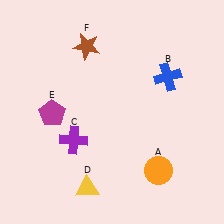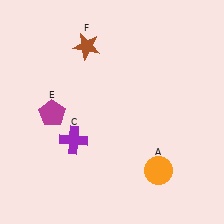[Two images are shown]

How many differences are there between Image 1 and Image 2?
There are 2 differences between the two images.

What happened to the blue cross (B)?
The blue cross (B) was removed in Image 2. It was in the top-right area of Image 1.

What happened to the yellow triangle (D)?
The yellow triangle (D) was removed in Image 2. It was in the bottom-left area of Image 1.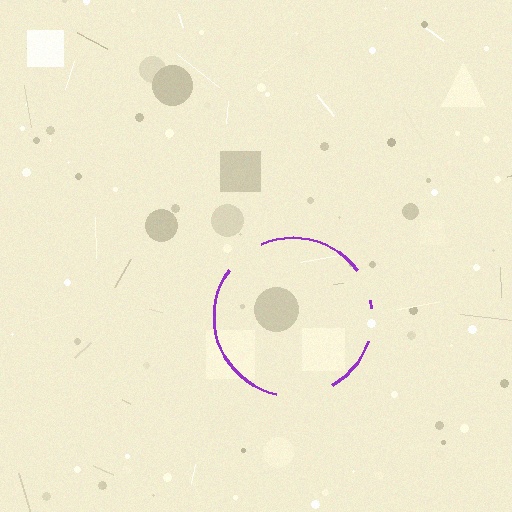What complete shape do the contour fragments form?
The contour fragments form a circle.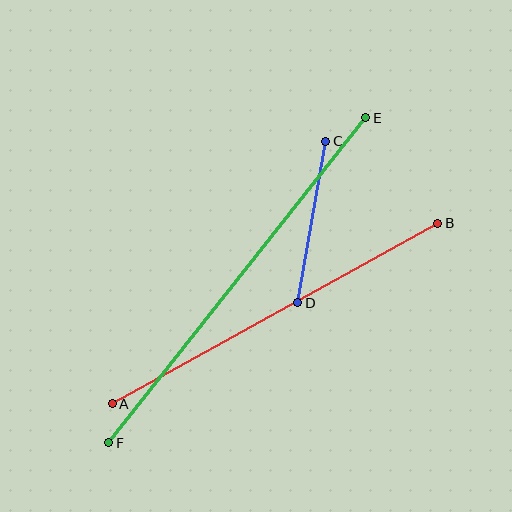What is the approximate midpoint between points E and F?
The midpoint is at approximately (237, 280) pixels.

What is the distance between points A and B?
The distance is approximately 372 pixels.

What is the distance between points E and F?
The distance is approximately 414 pixels.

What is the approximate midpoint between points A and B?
The midpoint is at approximately (275, 313) pixels.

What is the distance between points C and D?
The distance is approximately 164 pixels.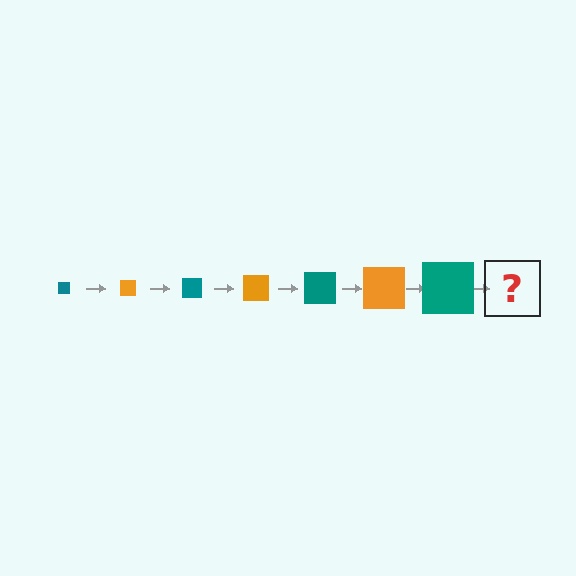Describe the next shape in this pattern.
It should be an orange square, larger than the previous one.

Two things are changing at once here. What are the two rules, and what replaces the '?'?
The two rules are that the square grows larger each step and the color cycles through teal and orange. The '?' should be an orange square, larger than the previous one.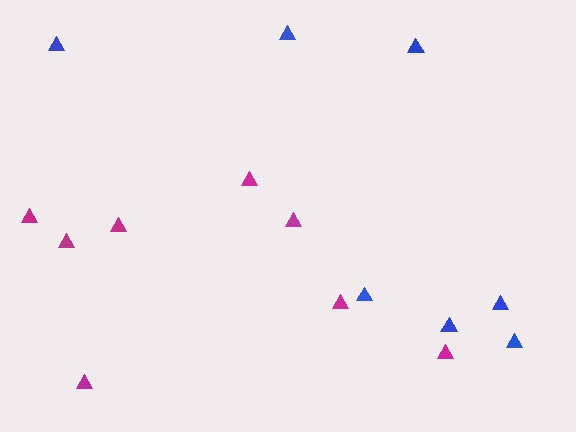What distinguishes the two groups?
There are 2 groups: one group of blue triangles (7) and one group of magenta triangles (8).